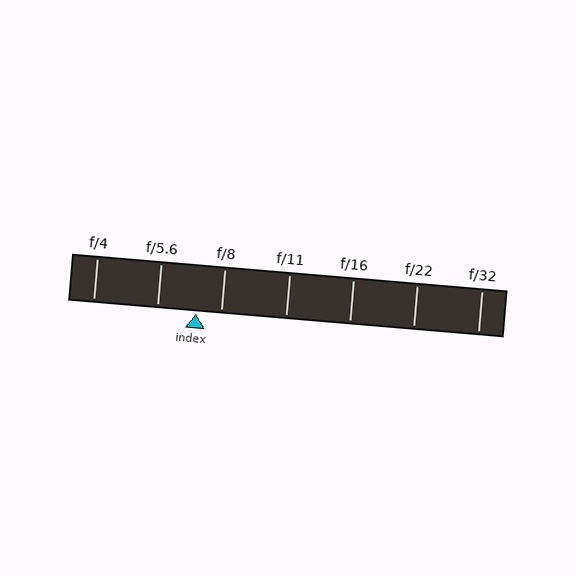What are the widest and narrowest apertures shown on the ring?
The widest aperture shown is f/4 and the narrowest is f/32.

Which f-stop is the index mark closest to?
The index mark is closest to f/8.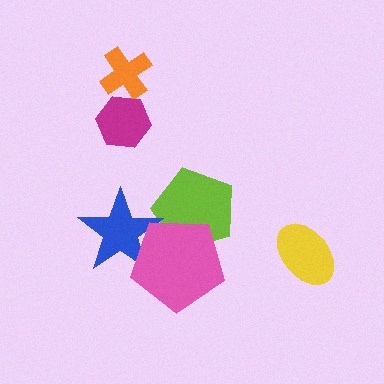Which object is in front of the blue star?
The pink pentagon is in front of the blue star.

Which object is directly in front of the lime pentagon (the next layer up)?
The blue star is directly in front of the lime pentagon.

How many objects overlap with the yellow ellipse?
0 objects overlap with the yellow ellipse.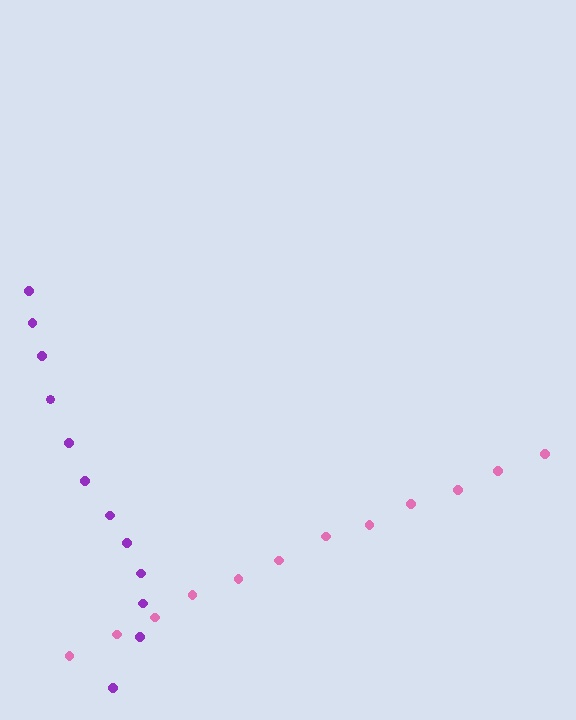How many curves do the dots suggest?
There are 2 distinct paths.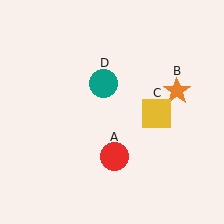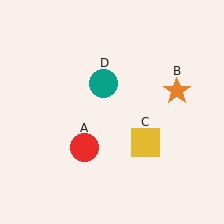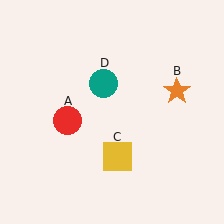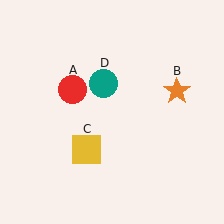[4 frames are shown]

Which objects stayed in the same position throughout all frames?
Orange star (object B) and teal circle (object D) remained stationary.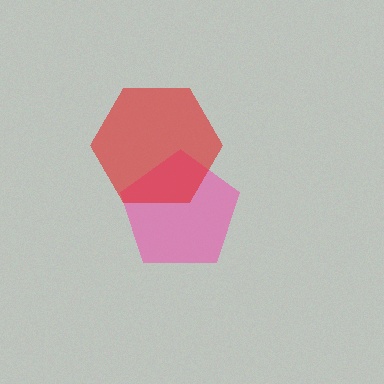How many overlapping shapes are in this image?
There are 2 overlapping shapes in the image.